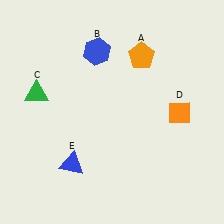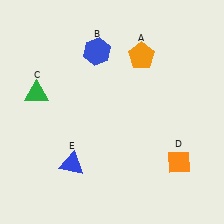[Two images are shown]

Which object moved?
The orange diamond (D) moved down.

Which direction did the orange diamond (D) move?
The orange diamond (D) moved down.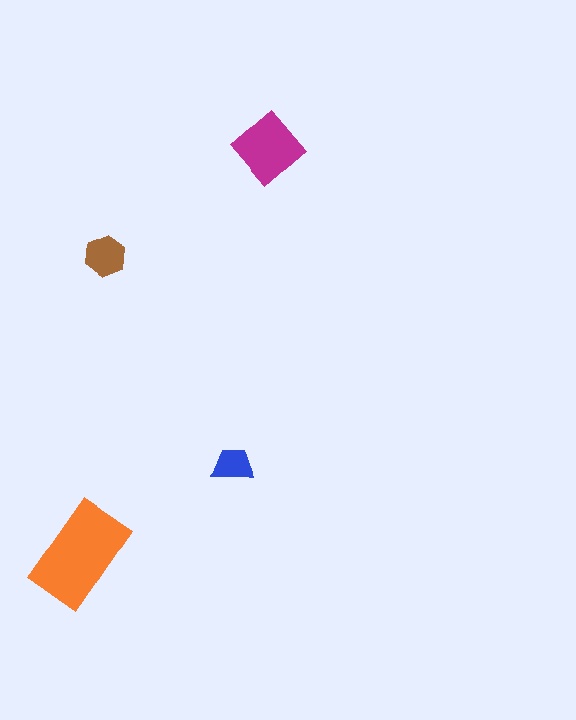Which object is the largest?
The orange rectangle.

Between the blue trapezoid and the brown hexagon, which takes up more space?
The brown hexagon.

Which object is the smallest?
The blue trapezoid.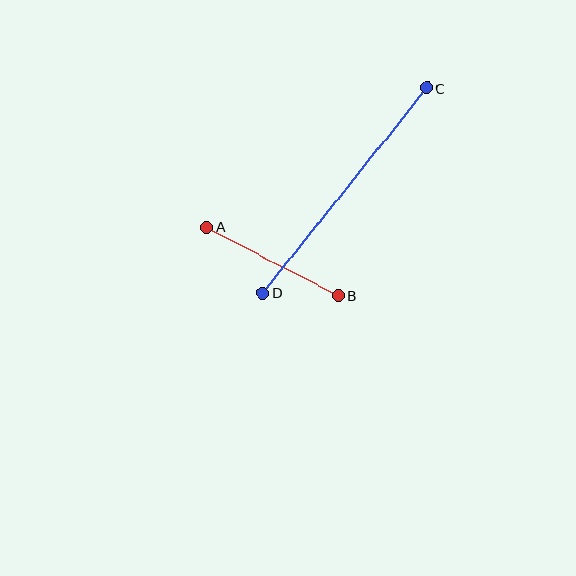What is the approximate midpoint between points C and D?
The midpoint is at approximately (344, 190) pixels.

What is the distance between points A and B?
The distance is approximately 148 pixels.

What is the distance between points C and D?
The distance is approximately 263 pixels.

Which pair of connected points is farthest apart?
Points C and D are farthest apart.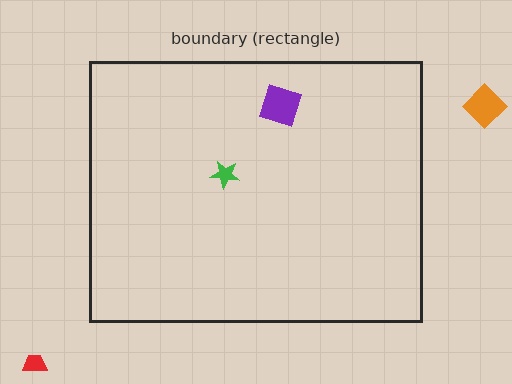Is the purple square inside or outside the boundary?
Inside.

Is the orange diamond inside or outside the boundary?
Outside.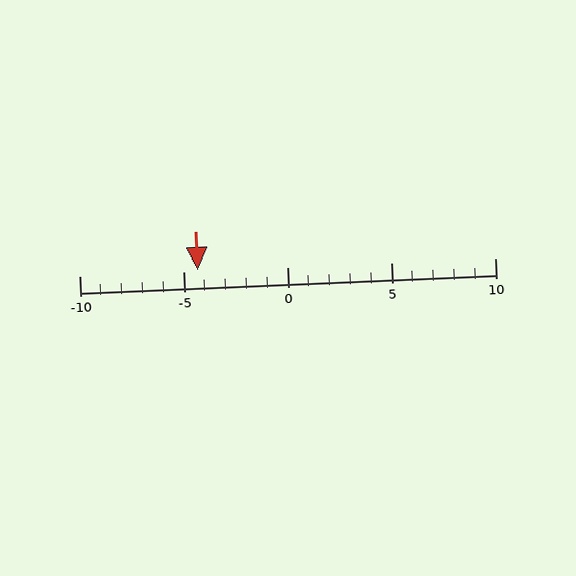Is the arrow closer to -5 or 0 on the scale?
The arrow is closer to -5.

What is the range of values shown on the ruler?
The ruler shows values from -10 to 10.